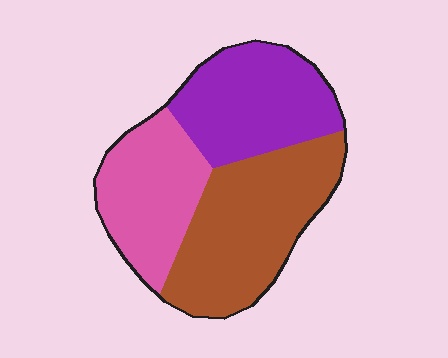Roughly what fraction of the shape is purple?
Purple covers roughly 30% of the shape.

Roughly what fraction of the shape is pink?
Pink takes up about one quarter (1/4) of the shape.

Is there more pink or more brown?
Brown.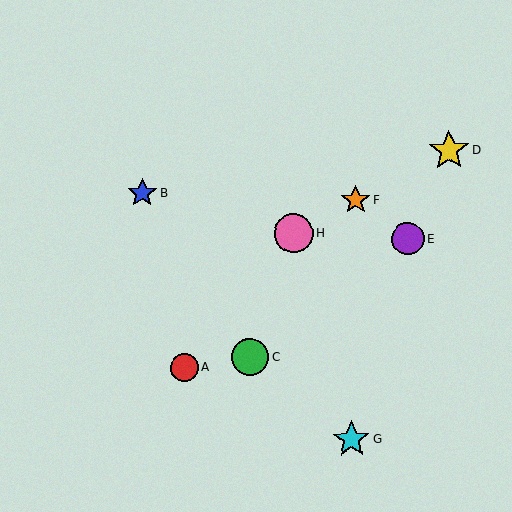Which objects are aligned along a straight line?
Objects D, F, H are aligned along a straight line.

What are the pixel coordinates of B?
Object B is at (142, 193).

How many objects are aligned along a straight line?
3 objects (D, F, H) are aligned along a straight line.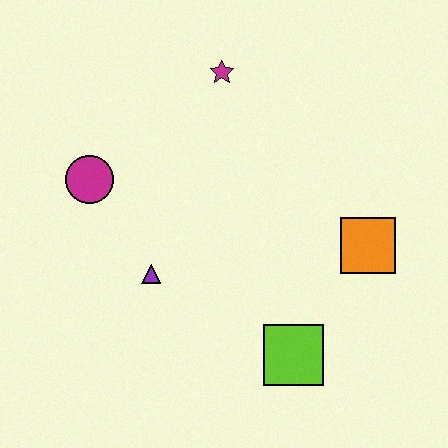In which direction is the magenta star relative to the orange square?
The magenta star is above the orange square.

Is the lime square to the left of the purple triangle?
No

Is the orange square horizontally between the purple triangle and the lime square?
No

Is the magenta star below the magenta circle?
No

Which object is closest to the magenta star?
The magenta circle is closest to the magenta star.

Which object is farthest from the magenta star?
The lime square is farthest from the magenta star.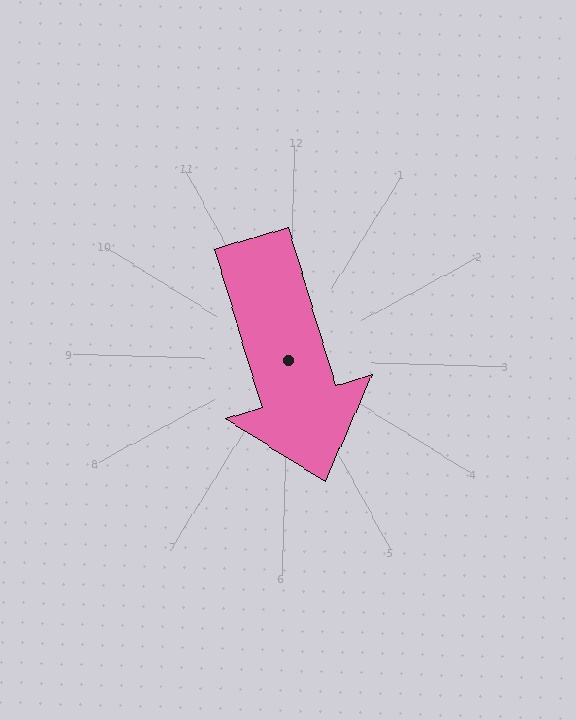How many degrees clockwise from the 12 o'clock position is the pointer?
Approximately 162 degrees.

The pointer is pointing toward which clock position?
Roughly 5 o'clock.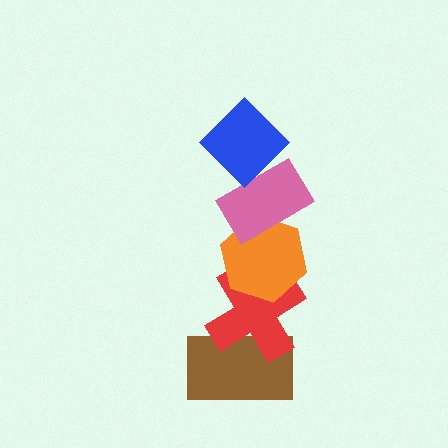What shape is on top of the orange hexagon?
The pink rectangle is on top of the orange hexagon.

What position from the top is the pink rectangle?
The pink rectangle is 2nd from the top.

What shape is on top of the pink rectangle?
The blue diamond is on top of the pink rectangle.